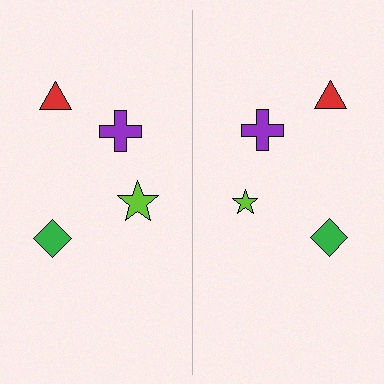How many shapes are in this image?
There are 8 shapes in this image.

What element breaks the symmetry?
The lime star on the right side has a different size than its mirror counterpart.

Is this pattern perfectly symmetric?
No, the pattern is not perfectly symmetric. The lime star on the right side has a different size than its mirror counterpart.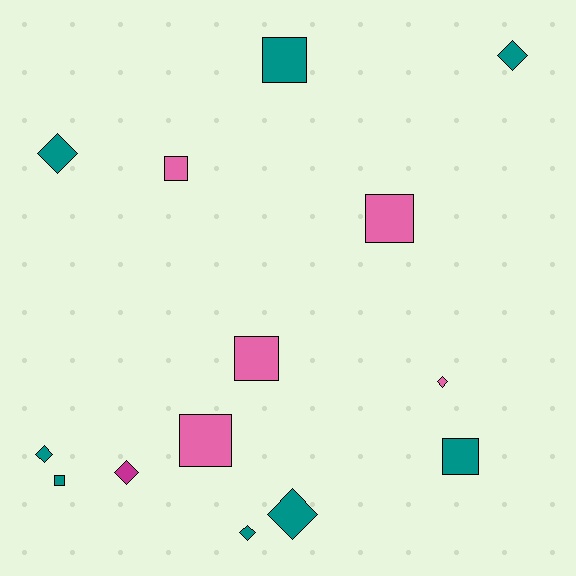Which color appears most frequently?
Teal, with 8 objects.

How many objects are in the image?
There are 14 objects.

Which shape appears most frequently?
Diamond, with 7 objects.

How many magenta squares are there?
There are no magenta squares.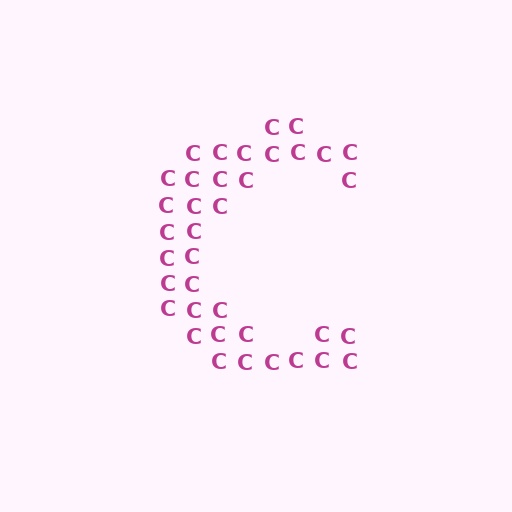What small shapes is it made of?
It is made of small letter C's.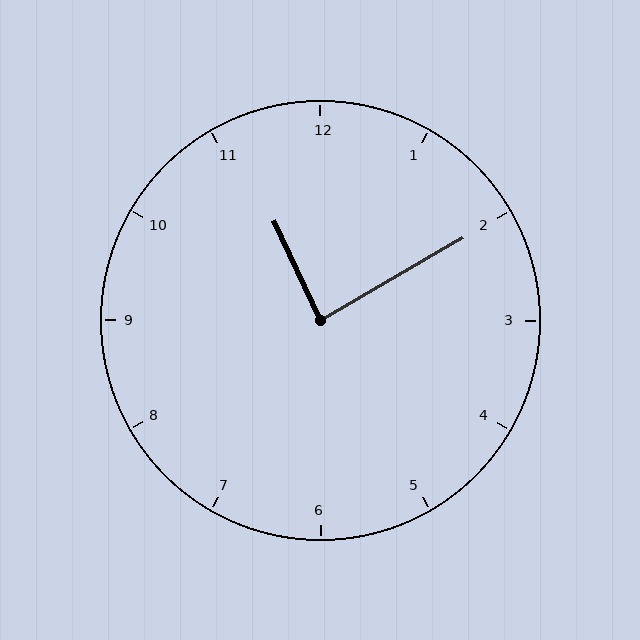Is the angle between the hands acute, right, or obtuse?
It is right.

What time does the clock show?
11:10.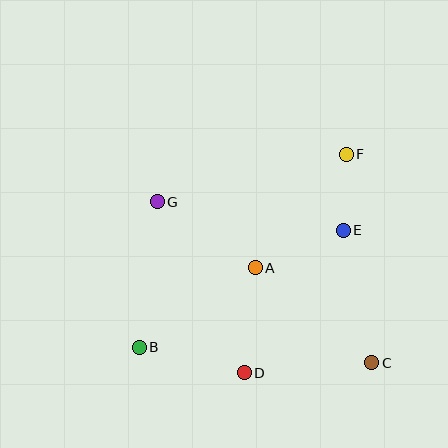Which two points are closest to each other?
Points E and F are closest to each other.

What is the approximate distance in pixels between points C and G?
The distance between C and G is approximately 268 pixels.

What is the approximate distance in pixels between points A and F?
The distance between A and F is approximately 146 pixels.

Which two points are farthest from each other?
Points B and F are farthest from each other.